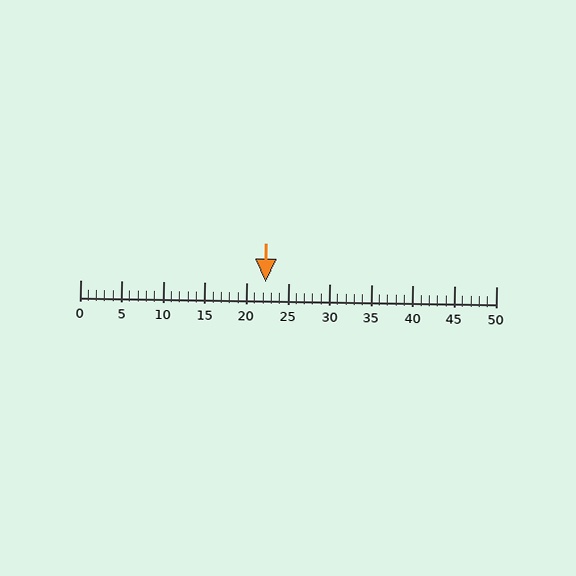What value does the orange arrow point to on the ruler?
The orange arrow points to approximately 22.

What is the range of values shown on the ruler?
The ruler shows values from 0 to 50.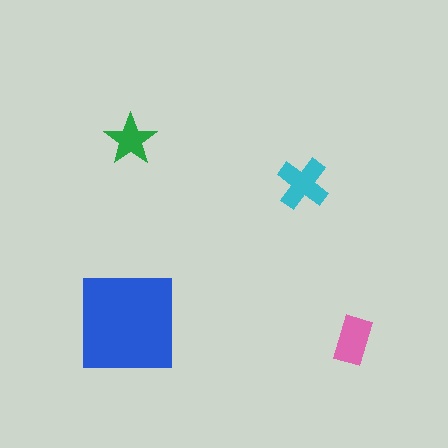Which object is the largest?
The blue square.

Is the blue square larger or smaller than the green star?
Larger.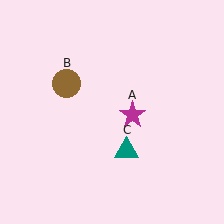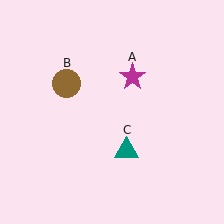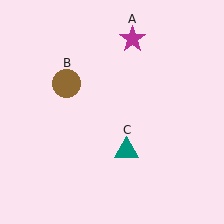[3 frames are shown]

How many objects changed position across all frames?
1 object changed position: magenta star (object A).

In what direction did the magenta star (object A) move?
The magenta star (object A) moved up.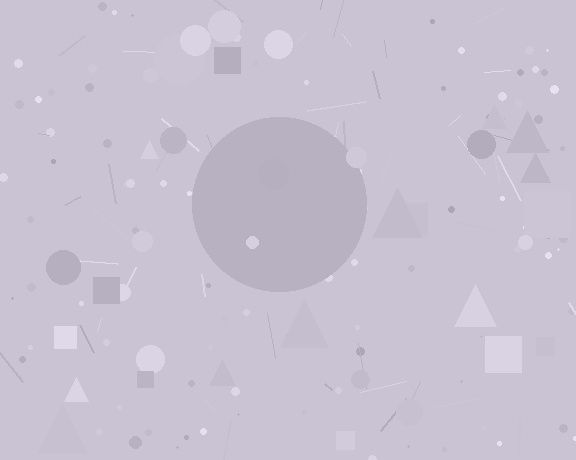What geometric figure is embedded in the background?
A circle is embedded in the background.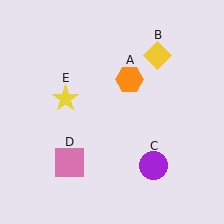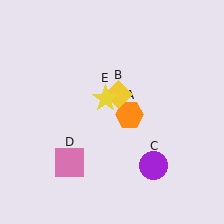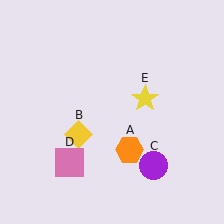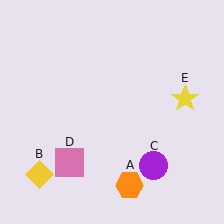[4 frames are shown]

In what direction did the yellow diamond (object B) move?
The yellow diamond (object B) moved down and to the left.